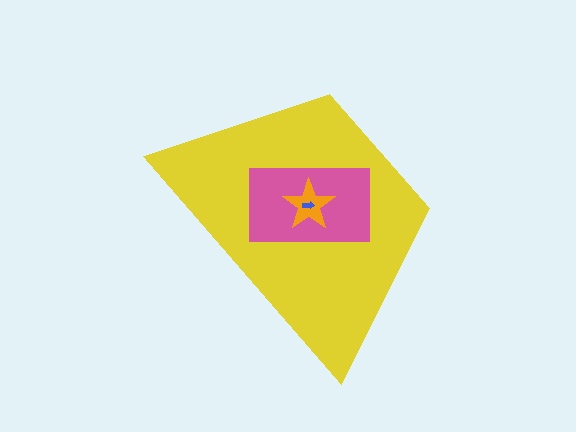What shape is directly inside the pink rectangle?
The orange star.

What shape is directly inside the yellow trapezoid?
The pink rectangle.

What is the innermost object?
The blue arrow.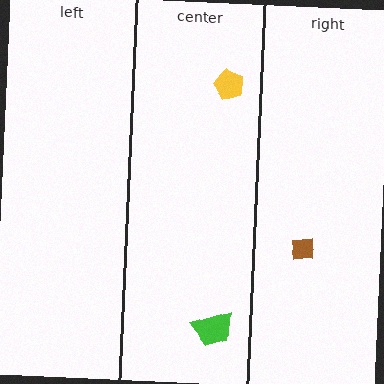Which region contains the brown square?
The right region.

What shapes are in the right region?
The brown square.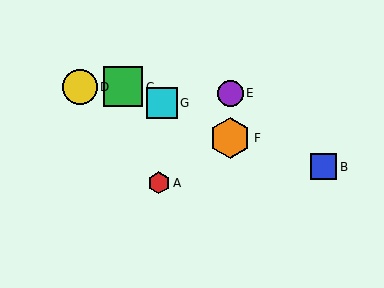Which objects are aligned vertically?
Objects E, F are aligned vertically.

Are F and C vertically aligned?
No, F is at x≈230 and C is at x≈123.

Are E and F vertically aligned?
Yes, both are at x≈230.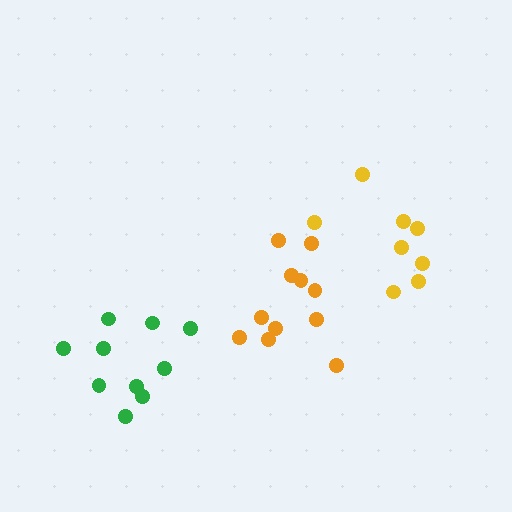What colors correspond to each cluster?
The clusters are colored: orange, yellow, green.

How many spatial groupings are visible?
There are 3 spatial groupings.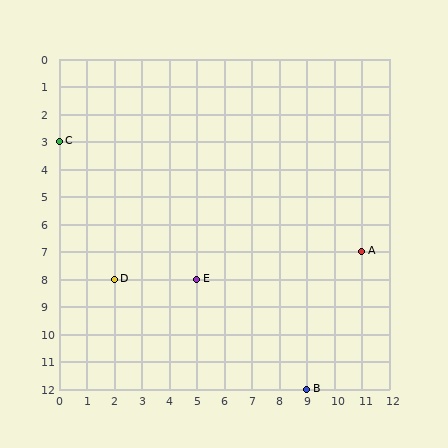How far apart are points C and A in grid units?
Points C and A are 11 columns and 4 rows apart (about 11.7 grid units diagonally).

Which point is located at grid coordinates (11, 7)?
Point A is at (11, 7).